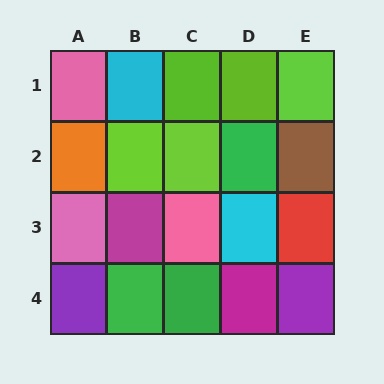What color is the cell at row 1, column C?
Lime.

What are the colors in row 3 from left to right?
Pink, magenta, pink, cyan, red.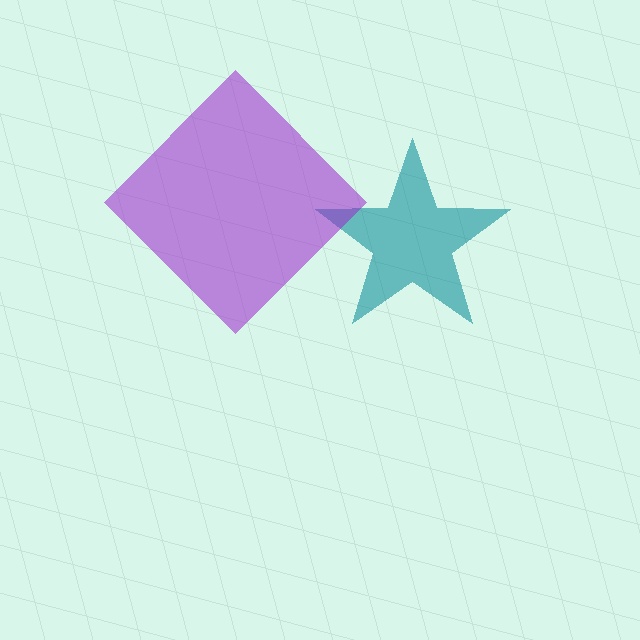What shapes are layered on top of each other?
The layered shapes are: a teal star, a purple diamond.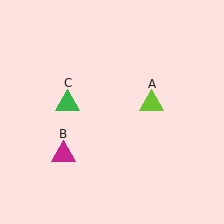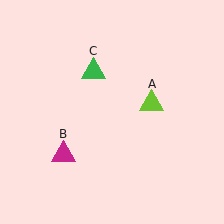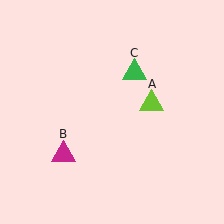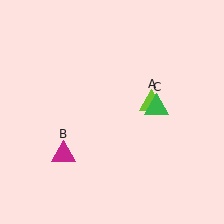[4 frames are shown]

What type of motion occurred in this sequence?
The green triangle (object C) rotated clockwise around the center of the scene.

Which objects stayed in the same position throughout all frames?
Lime triangle (object A) and magenta triangle (object B) remained stationary.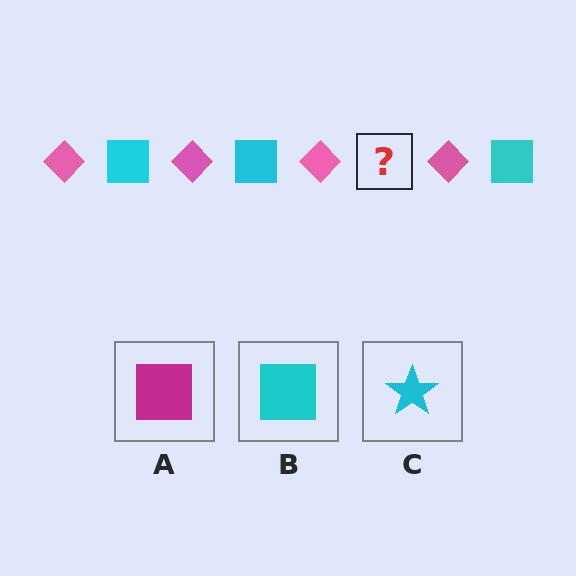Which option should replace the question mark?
Option B.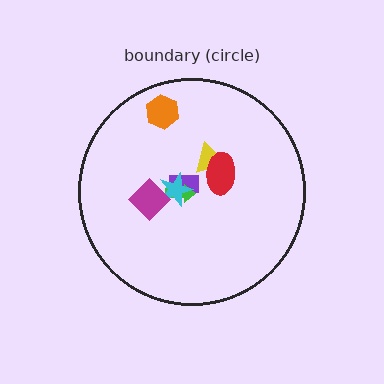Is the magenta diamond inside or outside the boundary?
Inside.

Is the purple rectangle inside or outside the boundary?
Inside.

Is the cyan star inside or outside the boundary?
Inside.